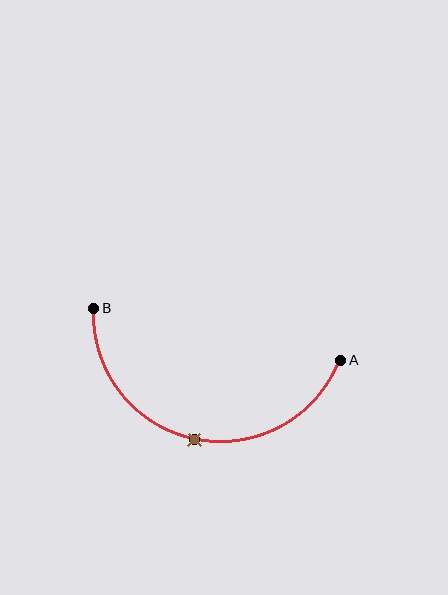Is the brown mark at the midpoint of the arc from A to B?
Yes. The brown mark lies on the arc at equal arc-length from both A and B — it is the arc midpoint.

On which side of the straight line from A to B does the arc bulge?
The arc bulges below the straight line connecting A and B.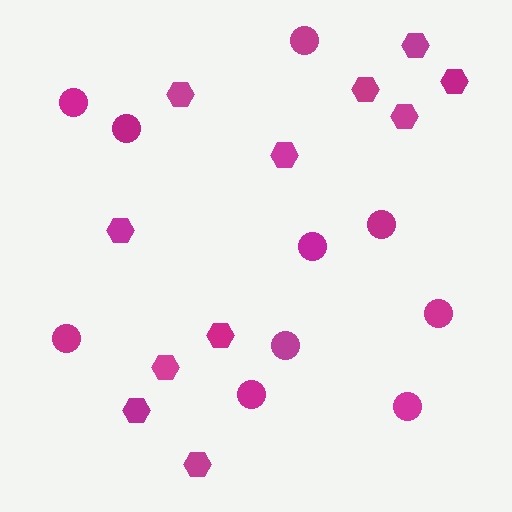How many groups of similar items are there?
There are 2 groups: one group of circles (10) and one group of hexagons (11).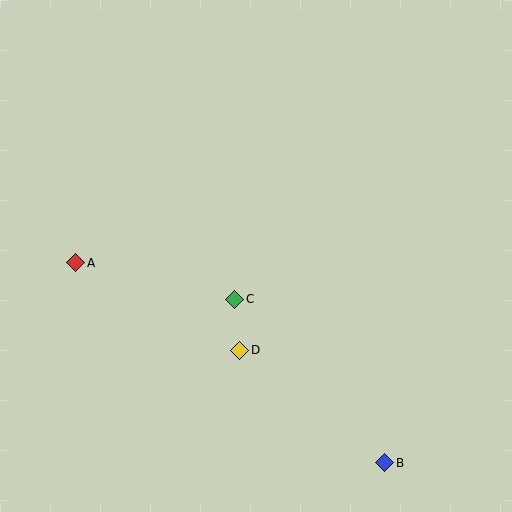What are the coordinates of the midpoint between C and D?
The midpoint between C and D is at (237, 325).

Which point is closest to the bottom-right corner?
Point B is closest to the bottom-right corner.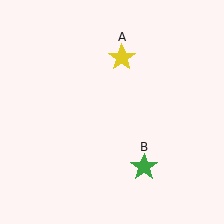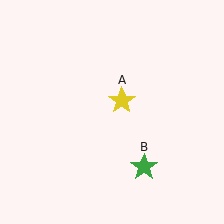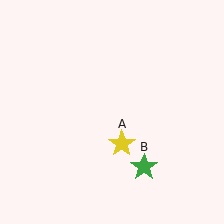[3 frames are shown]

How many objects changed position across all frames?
1 object changed position: yellow star (object A).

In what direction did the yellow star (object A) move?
The yellow star (object A) moved down.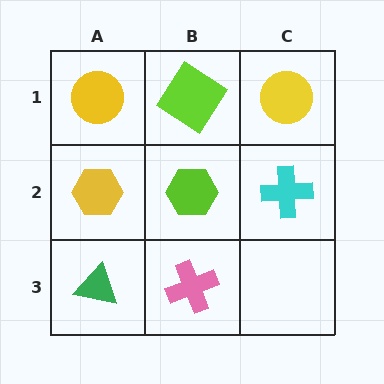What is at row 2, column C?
A cyan cross.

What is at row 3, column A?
A green triangle.